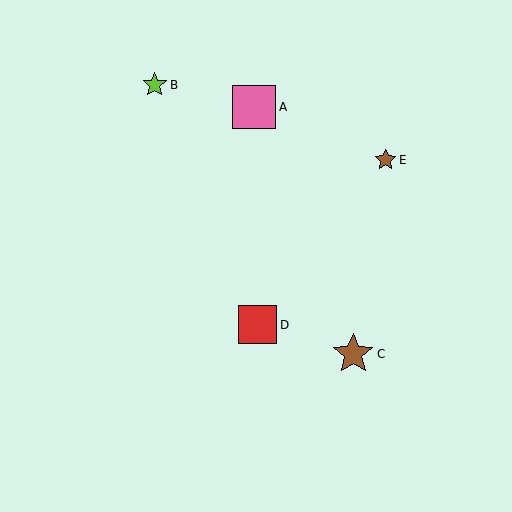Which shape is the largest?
The pink square (labeled A) is the largest.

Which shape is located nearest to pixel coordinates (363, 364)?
The brown star (labeled C) at (353, 354) is nearest to that location.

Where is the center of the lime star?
The center of the lime star is at (155, 85).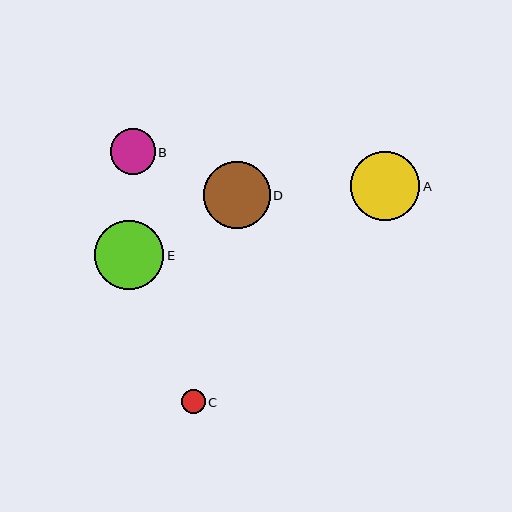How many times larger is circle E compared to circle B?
Circle E is approximately 1.5 times the size of circle B.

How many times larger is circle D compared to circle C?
Circle D is approximately 2.8 times the size of circle C.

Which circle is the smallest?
Circle C is the smallest with a size of approximately 24 pixels.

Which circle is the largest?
Circle A is the largest with a size of approximately 69 pixels.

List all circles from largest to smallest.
From largest to smallest: A, E, D, B, C.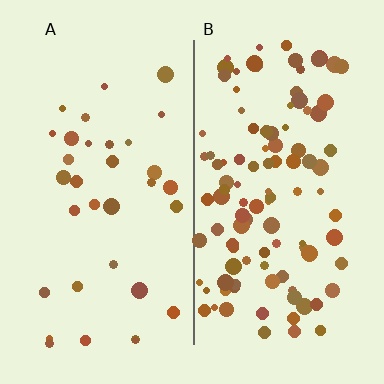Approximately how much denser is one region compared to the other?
Approximately 3.1× — region B over region A.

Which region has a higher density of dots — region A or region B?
B (the right).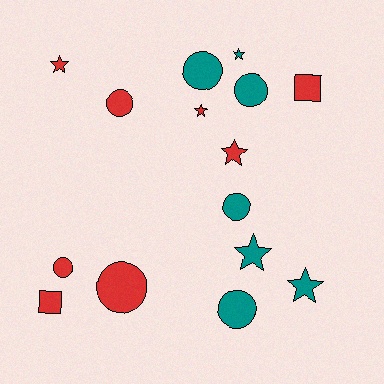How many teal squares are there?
There are no teal squares.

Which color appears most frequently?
Red, with 8 objects.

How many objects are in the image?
There are 15 objects.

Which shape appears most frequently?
Circle, with 7 objects.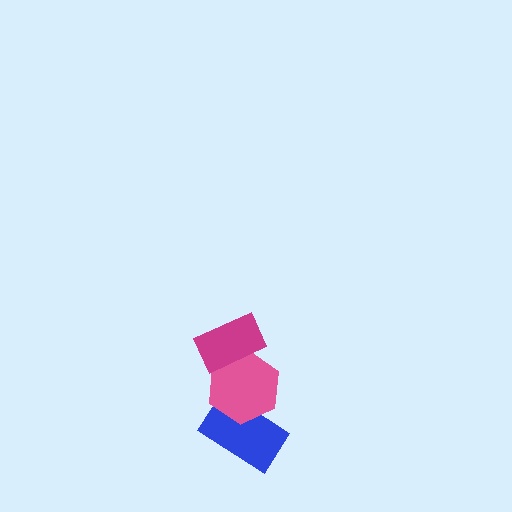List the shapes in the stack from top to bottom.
From top to bottom: the magenta rectangle, the pink hexagon, the blue rectangle.